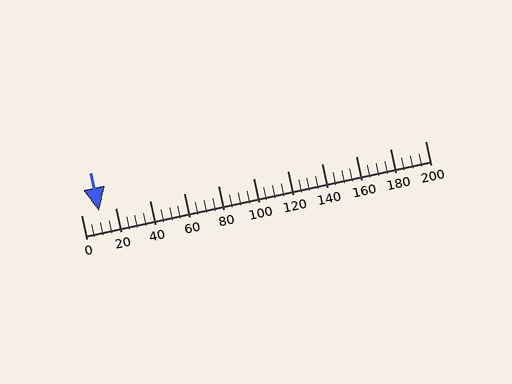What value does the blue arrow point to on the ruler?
The blue arrow points to approximately 11.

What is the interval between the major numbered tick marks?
The major tick marks are spaced 20 units apart.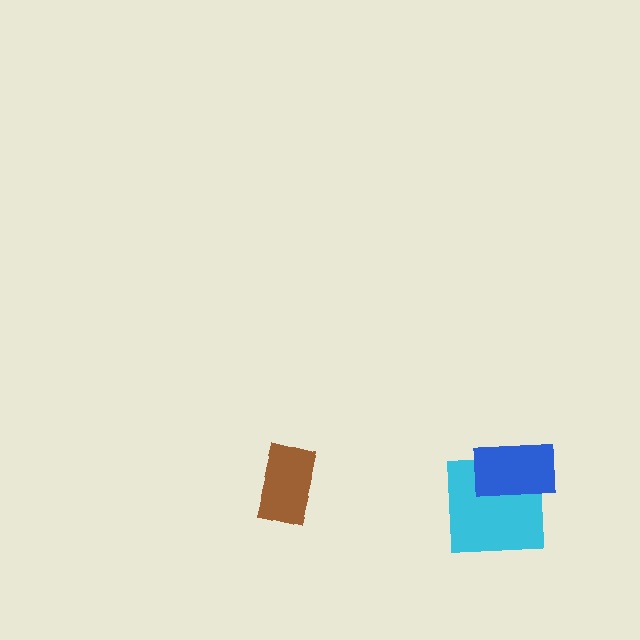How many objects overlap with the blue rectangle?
1 object overlaps with the blue rectangle.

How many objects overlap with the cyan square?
1 object overlaps with the cyan square.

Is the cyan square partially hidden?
Yes, it is partially covered by another shape.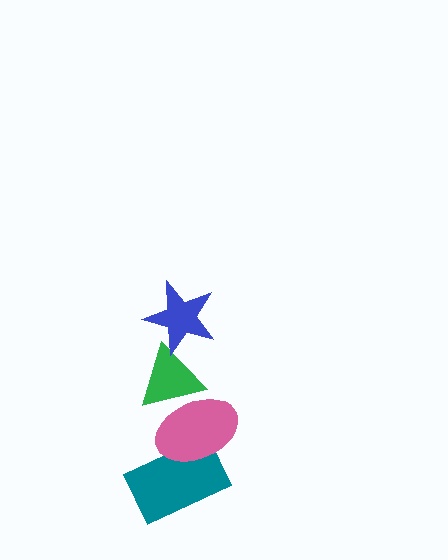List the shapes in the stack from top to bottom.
From top to bottom: the blue star, the green triangle, the pink ellipse, the teal rectangle.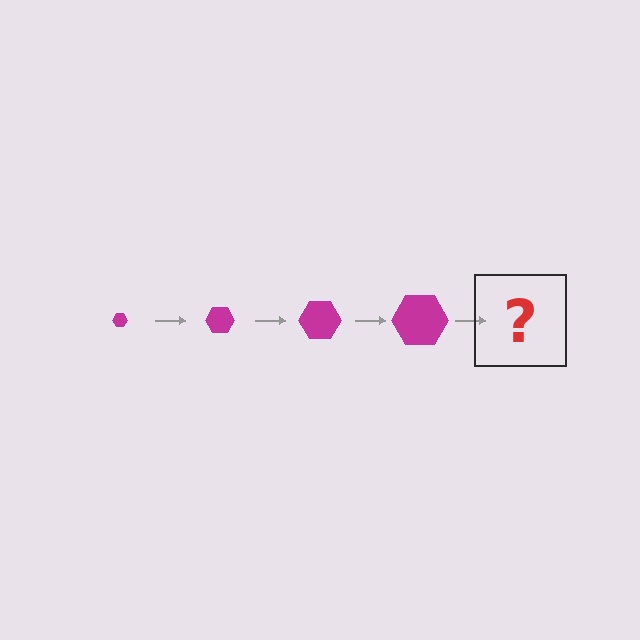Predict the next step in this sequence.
The next step is a magenta hexagon, larger than the previous one.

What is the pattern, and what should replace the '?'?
The pattern is that the hexagon gets progressively larger each step. The '?' should be a magenta hexagon, larger than the previous one.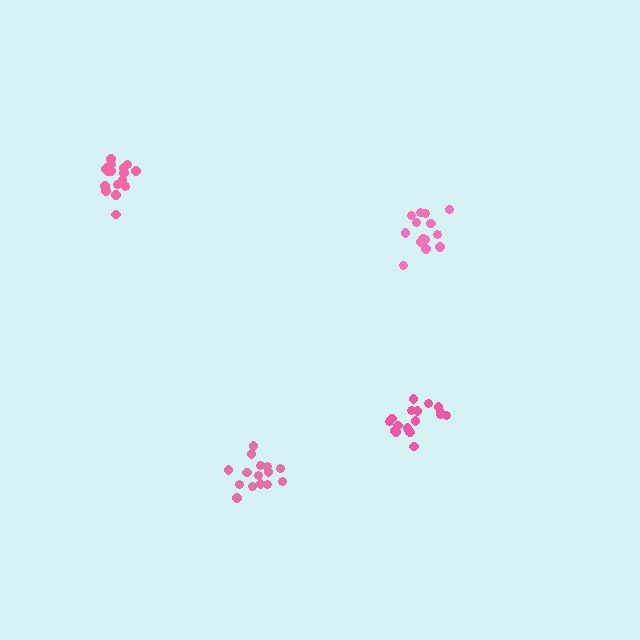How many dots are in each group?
Group 1: 15 dots, Group 2: 15 dots, Group 3: 17 dots, Group 4: 18 dots (65 total).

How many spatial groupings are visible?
There are 4 spatial groupings.